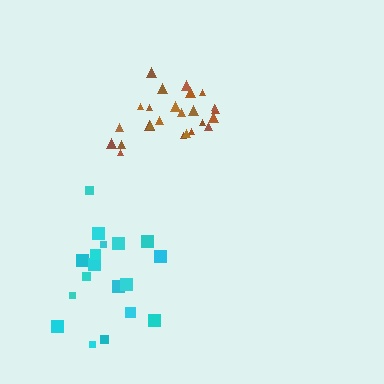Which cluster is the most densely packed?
Brown.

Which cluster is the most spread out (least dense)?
Cyan.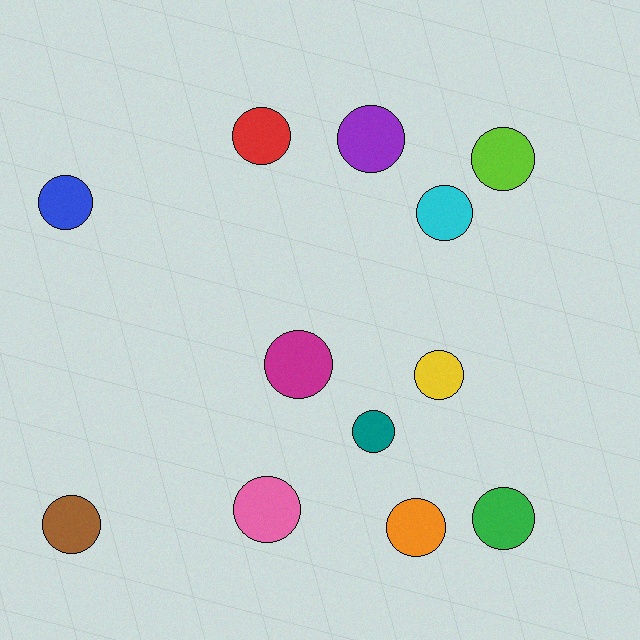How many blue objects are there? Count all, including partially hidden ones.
There is 1 blue object.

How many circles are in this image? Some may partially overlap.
There are 12 circles.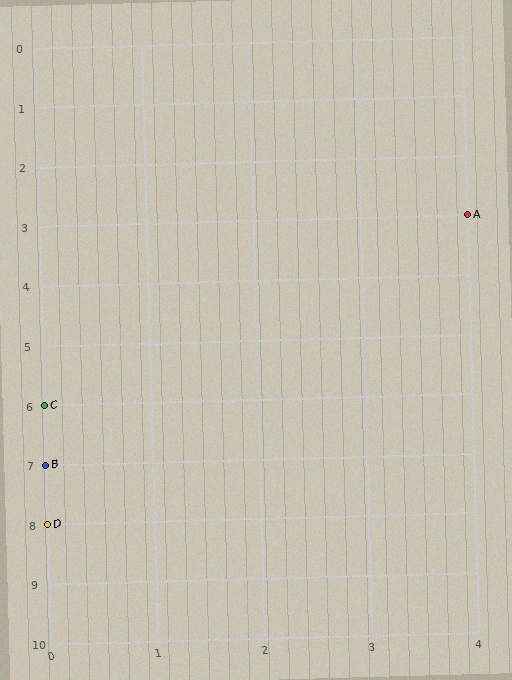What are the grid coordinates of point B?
Point B is at grid coordinates (0, 7).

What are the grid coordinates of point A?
Point A is at grid coordinates (4, 3).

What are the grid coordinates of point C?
Point C is at grid coordinates (0, 6).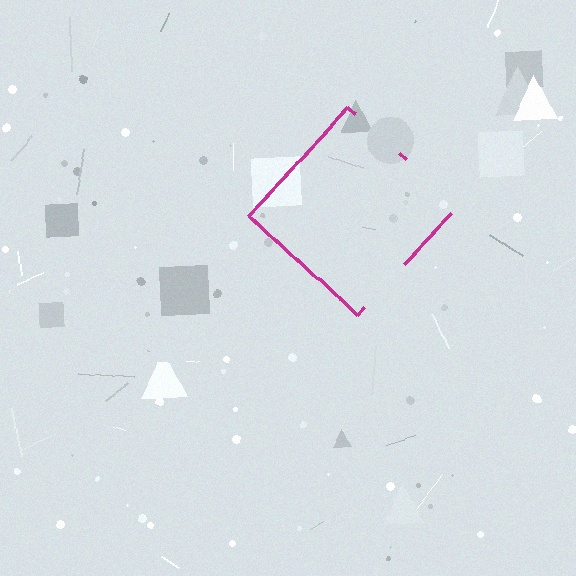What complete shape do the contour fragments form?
The contour fragments form a diamond.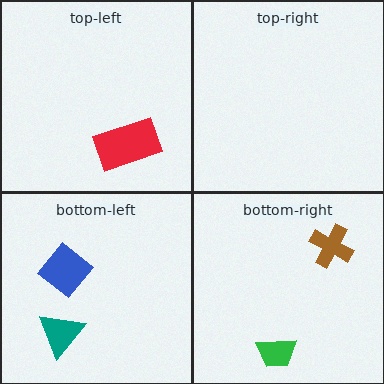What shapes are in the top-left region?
The red rectangle.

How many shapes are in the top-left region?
1.